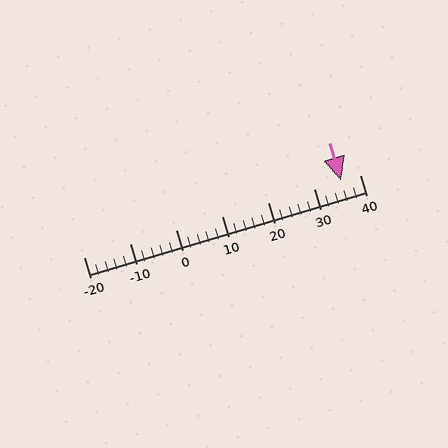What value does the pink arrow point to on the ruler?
The pink arrow points to approximately 36.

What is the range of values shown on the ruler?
The ruler shows values from -20 to 40.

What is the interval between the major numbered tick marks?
The major tick marks are spaced 10 units apart.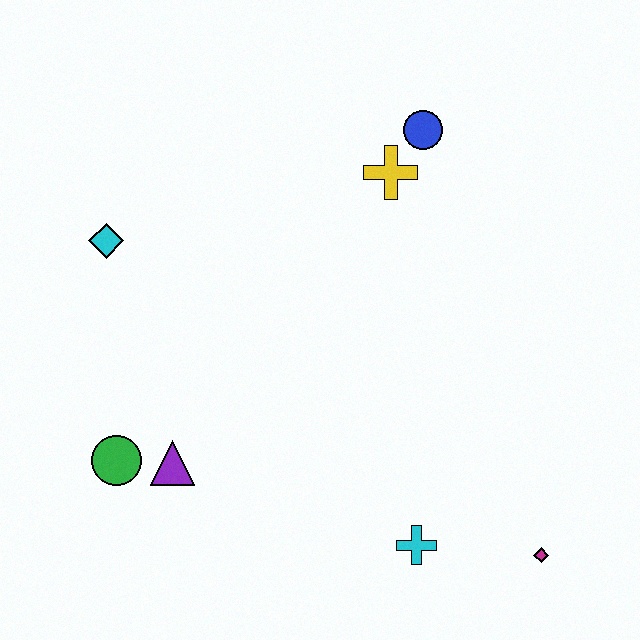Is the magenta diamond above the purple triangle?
No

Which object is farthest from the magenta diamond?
The cyan diamond is farthest from the magenta diamond.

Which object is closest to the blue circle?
The yellow cross is closest to the blue circle.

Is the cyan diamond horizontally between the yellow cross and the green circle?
No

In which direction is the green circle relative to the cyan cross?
The green circle is to the left of the cyan cross.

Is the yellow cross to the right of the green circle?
Yes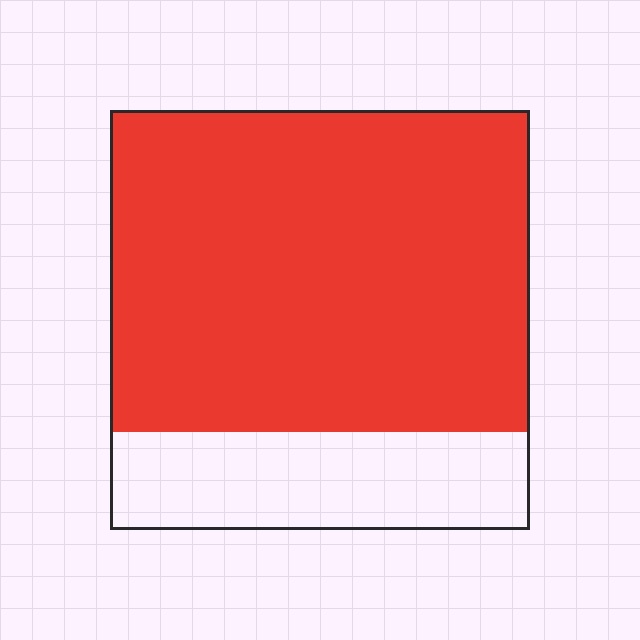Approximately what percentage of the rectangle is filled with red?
Approximately 75%.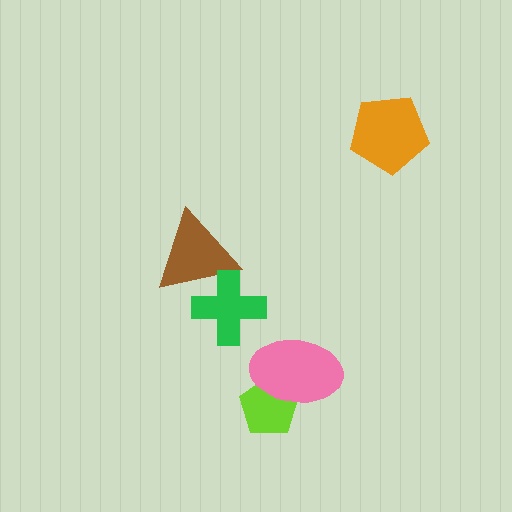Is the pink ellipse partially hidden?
No, no other shape covers it.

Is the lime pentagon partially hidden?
Yes, it is partially covered by another shape.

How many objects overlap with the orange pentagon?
0 objects overlap with the orange pentagon.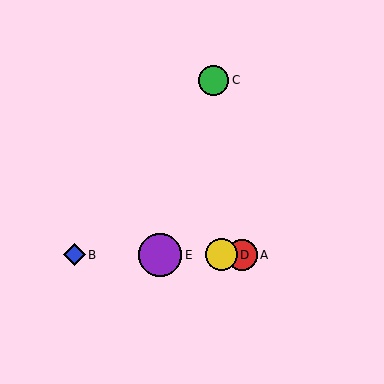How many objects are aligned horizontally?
4 objects (A, B, D, E) are aligned horizontally.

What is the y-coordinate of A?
Object A is at y≈255.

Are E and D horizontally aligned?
Yes, both are at y≈255.